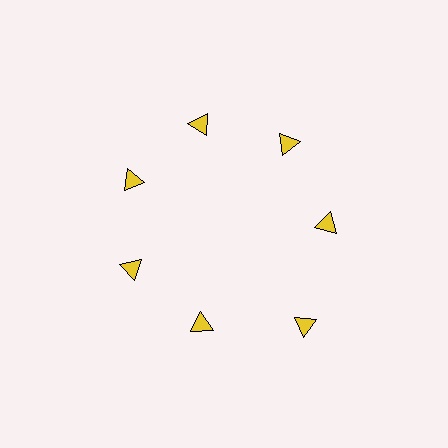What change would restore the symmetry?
The symmetry would be restored by moving it inward, back onto the ring so that all 7 triangles sit at equal angles and equal distance from the center.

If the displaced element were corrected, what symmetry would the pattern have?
It would have 7-fold rotational symmetry — the pattern would map onto itself every 51 degrees.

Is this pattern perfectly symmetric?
No. The 7 yellow triangles are arranged in a ring, but one element near the 5 o'clock position is pushed outward from the center, breaking the 7-fold rotational symmetry.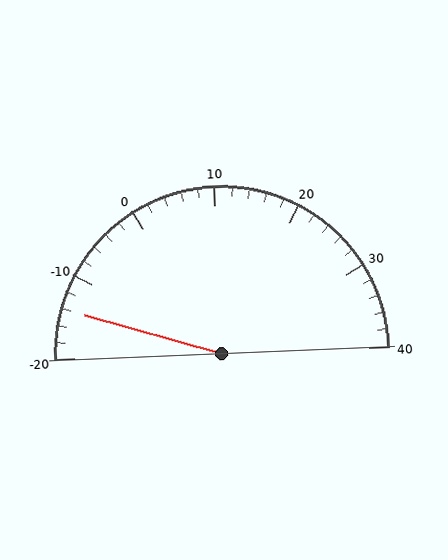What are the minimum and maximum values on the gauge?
The gauge ranges from -20 to 40.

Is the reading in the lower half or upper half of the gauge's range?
The reading is in the lower half of the range (-20 to 40).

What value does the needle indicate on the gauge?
The needle indicates approximately -14.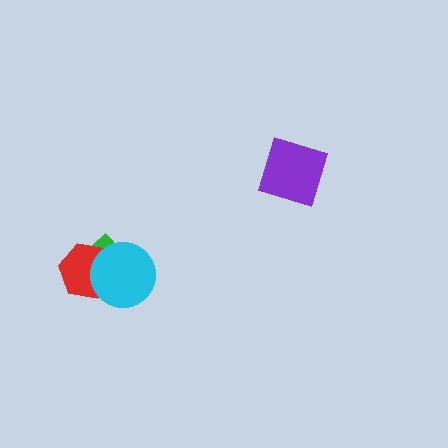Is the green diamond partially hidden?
Yes, it is partially covered by another shape.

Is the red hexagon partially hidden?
Yes, it is partially covered by another shape.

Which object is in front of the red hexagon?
The cyan circle is in front of the red hexagon.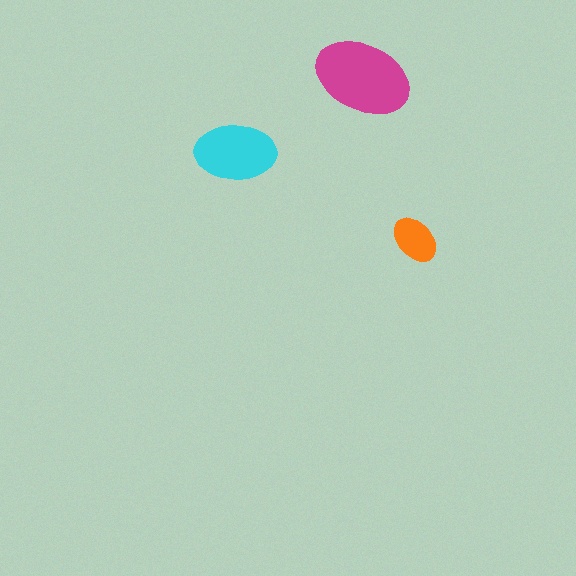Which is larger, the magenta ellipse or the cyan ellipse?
The magenta one.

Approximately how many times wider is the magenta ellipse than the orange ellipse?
About 2 times wider.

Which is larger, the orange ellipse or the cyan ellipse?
The cyan one.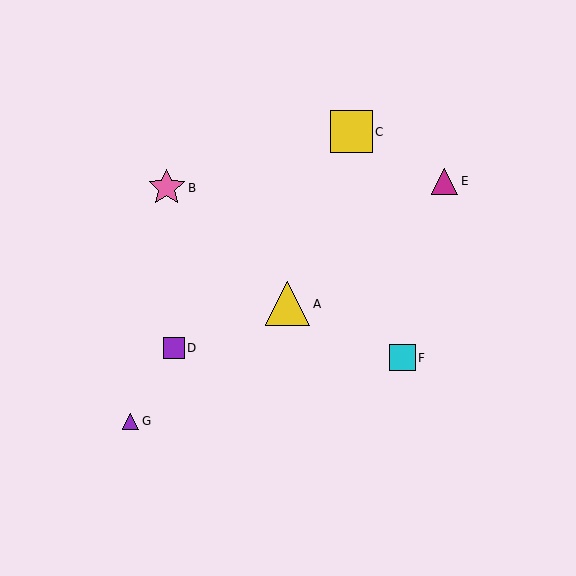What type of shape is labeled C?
Shape C is a yellow square.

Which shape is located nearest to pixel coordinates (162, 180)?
The pink star (labeled B) at (167, 188) is nearest to that location.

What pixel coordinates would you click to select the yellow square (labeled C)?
Click at (351, 132) to select the yellow square C.